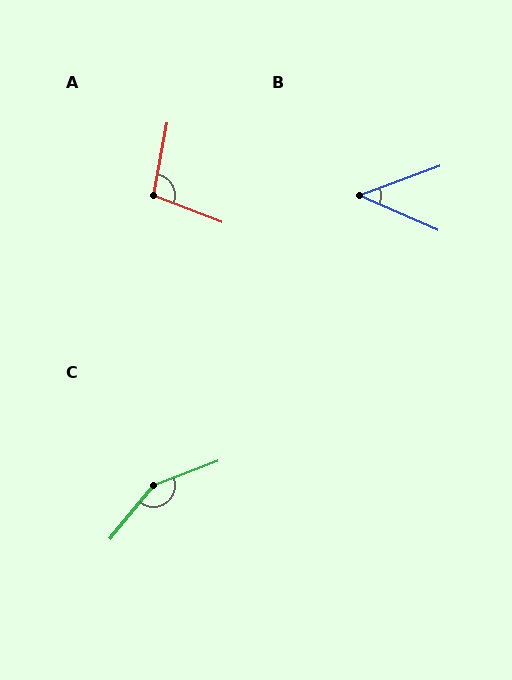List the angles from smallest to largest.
B (44°), A (101°), C (150°).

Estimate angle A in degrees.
Approximately 101 degrees.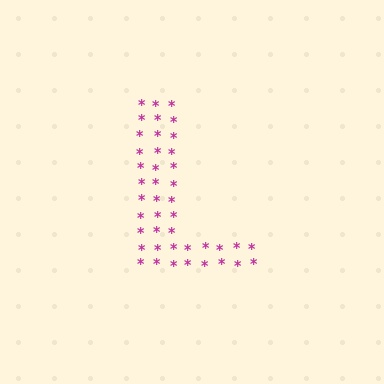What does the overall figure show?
The overall figure shows the letter L.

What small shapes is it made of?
It is made of small asterisks.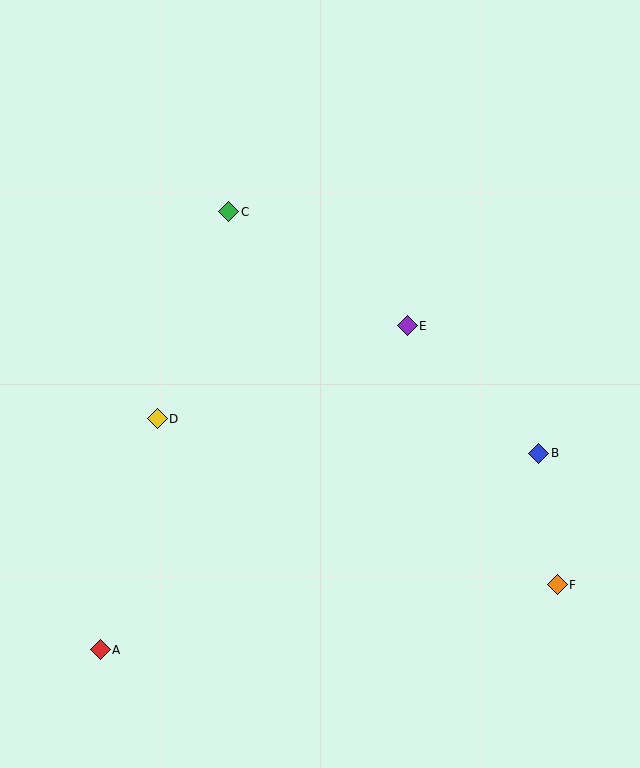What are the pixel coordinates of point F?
Point F is at (557, 585).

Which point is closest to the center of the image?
Point E at (407, 326) is closest to the center.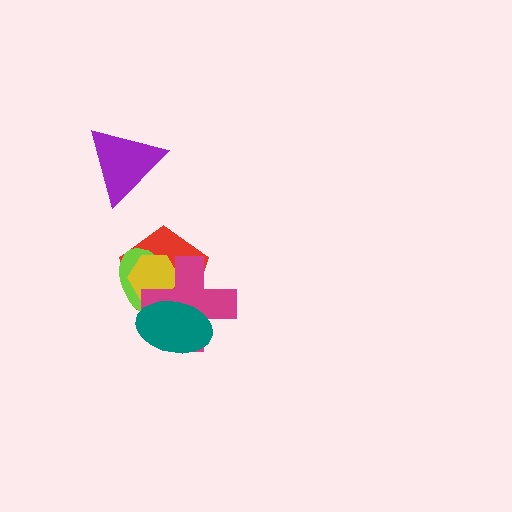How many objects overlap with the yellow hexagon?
4 objects overlap with the yellow hexagon.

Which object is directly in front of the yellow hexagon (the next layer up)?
The magenta cross is directly in front of the yellow hexagon.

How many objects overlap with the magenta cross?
4 objects overlap with the magenta cross.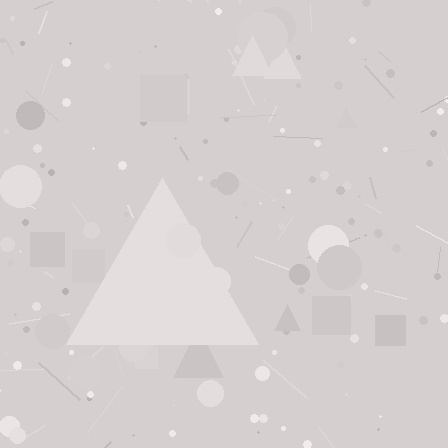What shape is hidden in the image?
A triangle is hidden in the image.